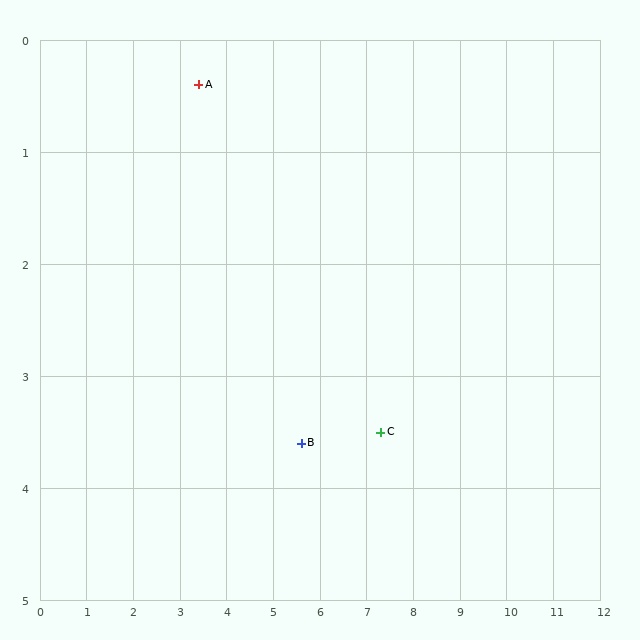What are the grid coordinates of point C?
Point C is at approximately (7.3, 3.5).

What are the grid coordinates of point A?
Point A is at approximately (3.4, 0.4).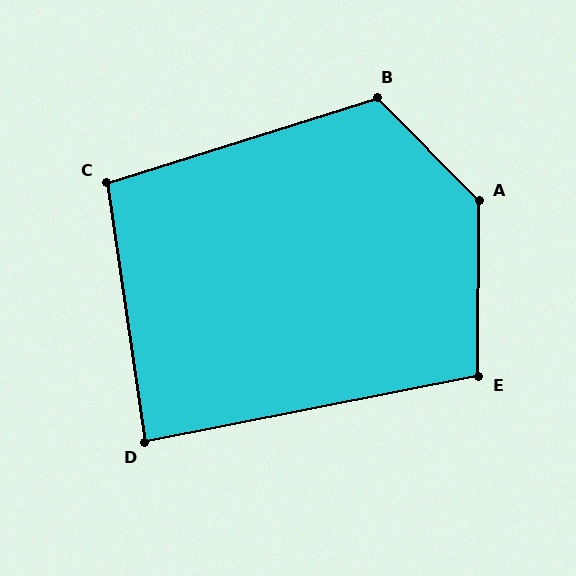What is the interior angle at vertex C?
Approximately 99 degrees (obtuse).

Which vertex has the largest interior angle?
A, at approximately 135 degrees.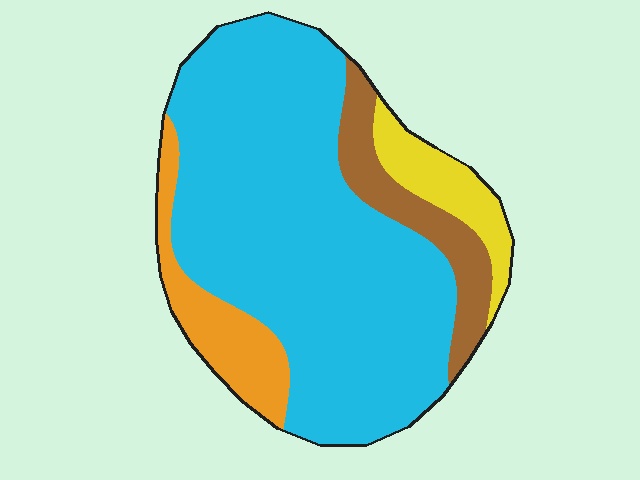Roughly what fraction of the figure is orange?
Orange takes up about one tenth (1/10) of the figure.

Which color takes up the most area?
Cyan, at roughly 70%.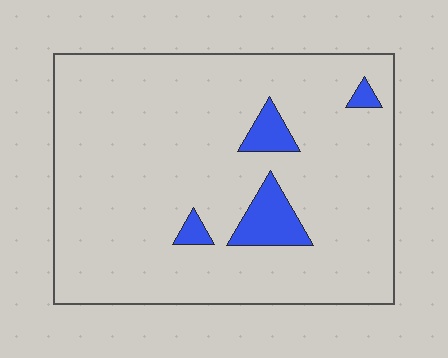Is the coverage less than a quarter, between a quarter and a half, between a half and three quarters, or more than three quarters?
Less than a quarter.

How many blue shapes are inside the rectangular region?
4.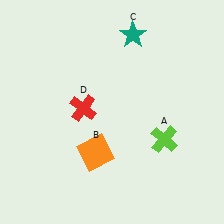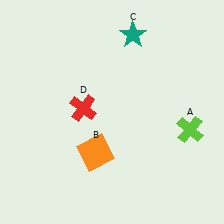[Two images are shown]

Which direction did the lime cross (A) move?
The lime cross (A) moved right.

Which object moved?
The lime cross (A) moved right.